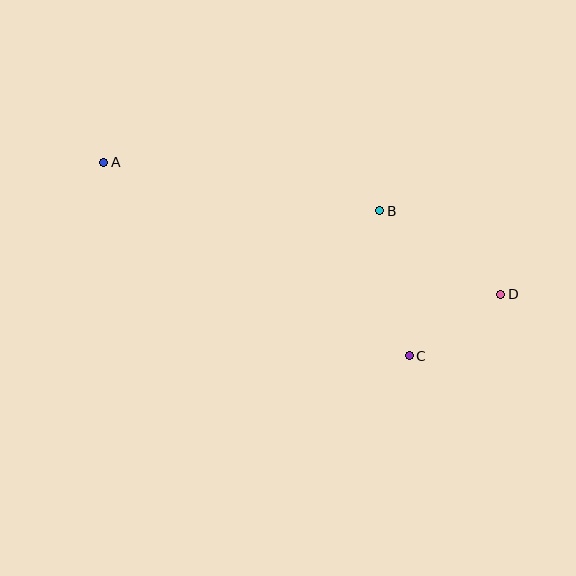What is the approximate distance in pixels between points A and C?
The distance between A and C is approximately 361 pixels.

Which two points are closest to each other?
Points C and D are closest to each other.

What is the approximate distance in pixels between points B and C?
The distance between B and C is approximately 148 pixels.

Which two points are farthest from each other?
Points A and D are farthest from each other.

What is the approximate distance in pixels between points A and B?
The distance between A and B is approximately 280 pixels.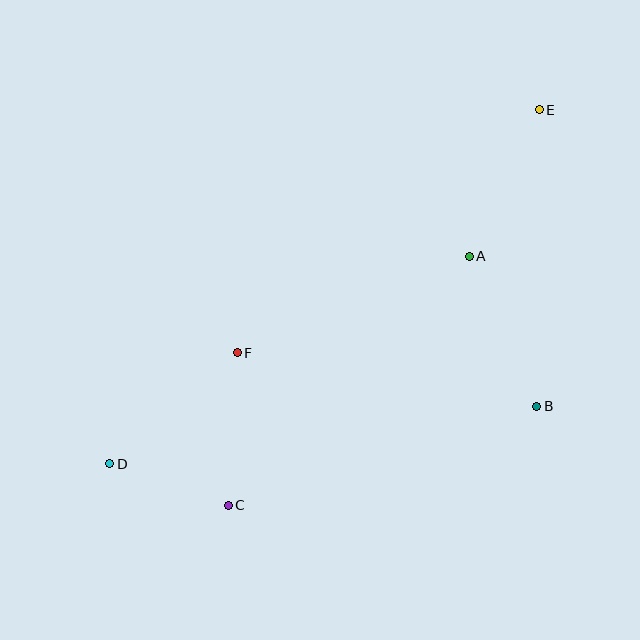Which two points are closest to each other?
Points C and D are closest to each other.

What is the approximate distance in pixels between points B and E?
The distance between B and E is approximately 296 pixels.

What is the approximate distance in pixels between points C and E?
The distance between C and E is approximately 503 pixels.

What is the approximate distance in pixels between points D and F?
The distance between D and F is approximately 169 pixels.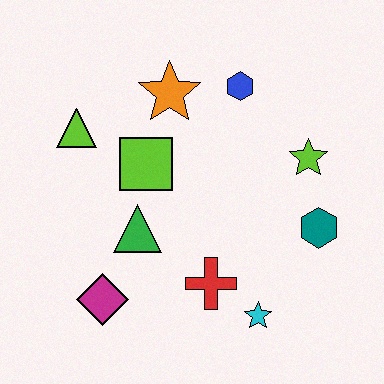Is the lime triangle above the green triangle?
Yes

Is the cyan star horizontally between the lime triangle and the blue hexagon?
No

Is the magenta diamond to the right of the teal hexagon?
No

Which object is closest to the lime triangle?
The lime square is closest to the lime triangle.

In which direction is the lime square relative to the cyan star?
The lime square is above the cyan star.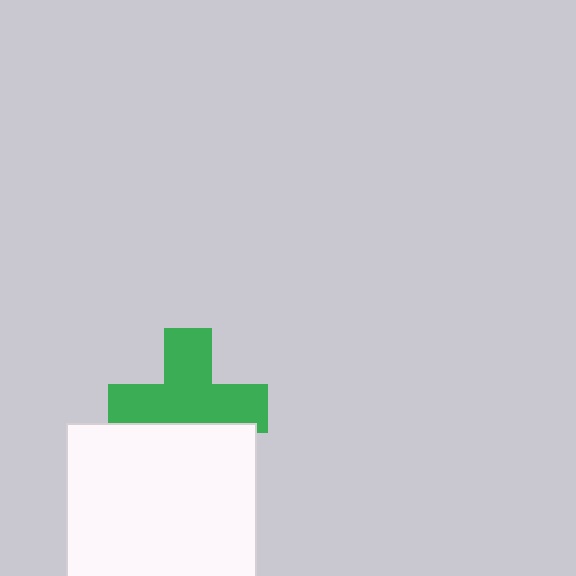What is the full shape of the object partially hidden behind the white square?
The partially hidden object is a green cross.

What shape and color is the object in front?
The object in front is a white square.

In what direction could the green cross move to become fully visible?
The green cross could move up. That would shift it out from behind the white square entirely.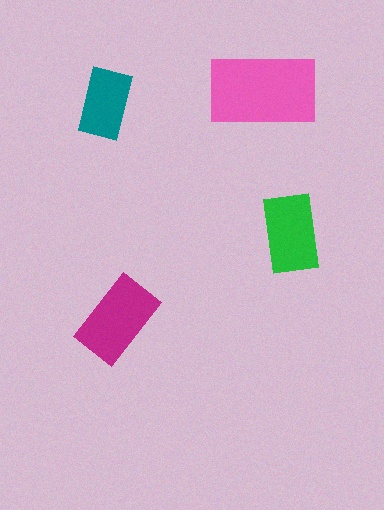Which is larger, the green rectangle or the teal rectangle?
The green one.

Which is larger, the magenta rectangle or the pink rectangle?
The pink one.